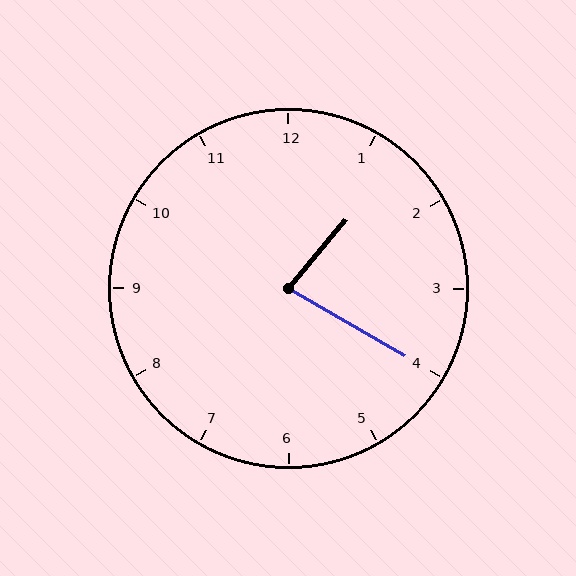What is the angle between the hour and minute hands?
Approximately 80 degrees.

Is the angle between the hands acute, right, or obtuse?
It is acute.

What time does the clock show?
1:20.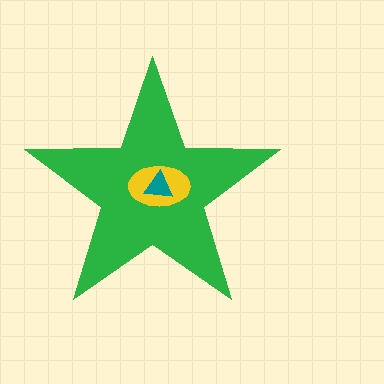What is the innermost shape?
The teal triangle.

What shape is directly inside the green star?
The yellow ellipse.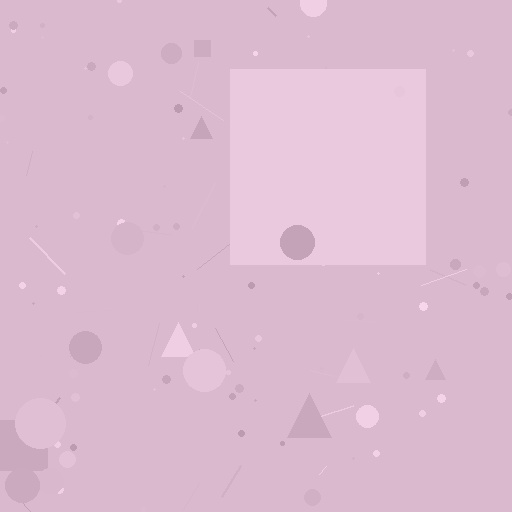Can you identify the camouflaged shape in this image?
The camouflaged shape is a square.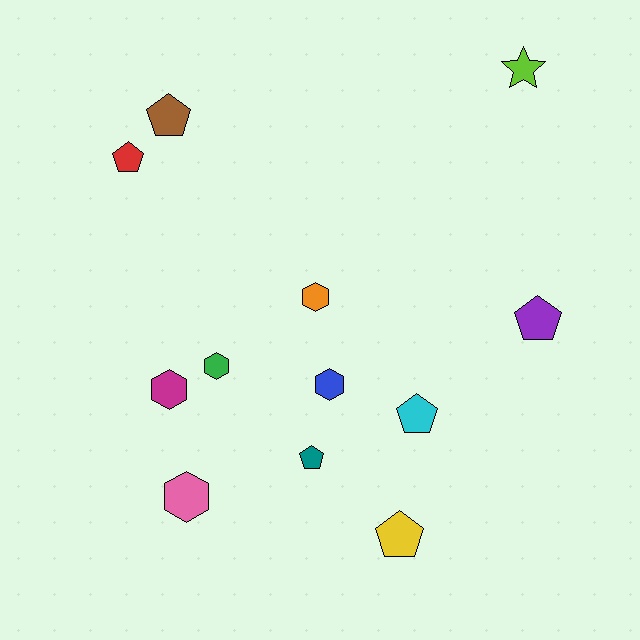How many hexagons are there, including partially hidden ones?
There are 5 hexagons.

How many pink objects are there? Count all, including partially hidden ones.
There is 1 pink object.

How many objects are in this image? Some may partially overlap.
There are 12 objects.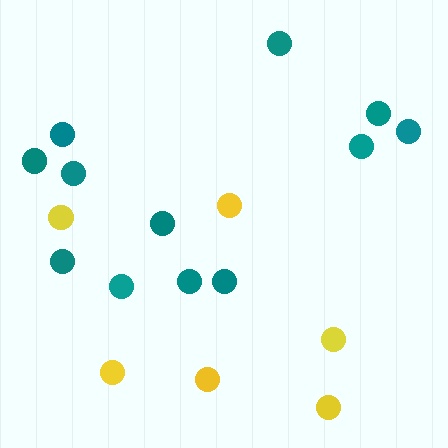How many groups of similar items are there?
There are 2 groups: one group of yellow circles (6) and one group of teal circles (12).